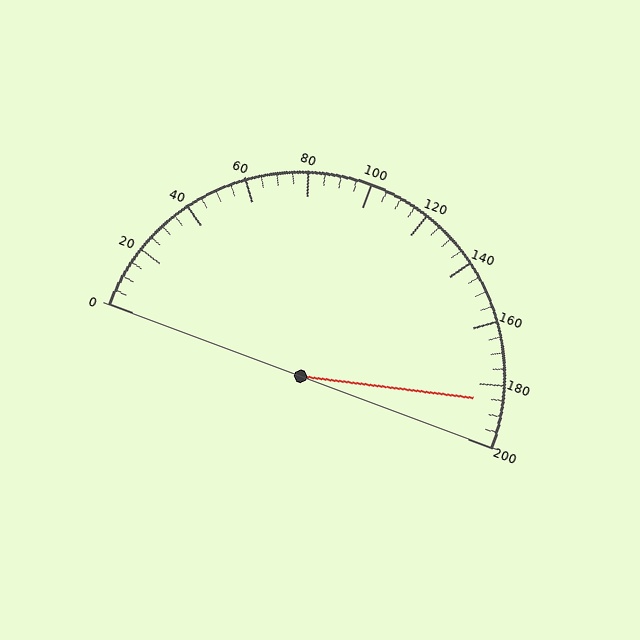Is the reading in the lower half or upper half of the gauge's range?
The reading is in the upper half of the range (0 to 200).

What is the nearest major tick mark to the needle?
The nearest major tick mark is 180.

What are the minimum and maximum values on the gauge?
The gauge ranges from 0 to 200.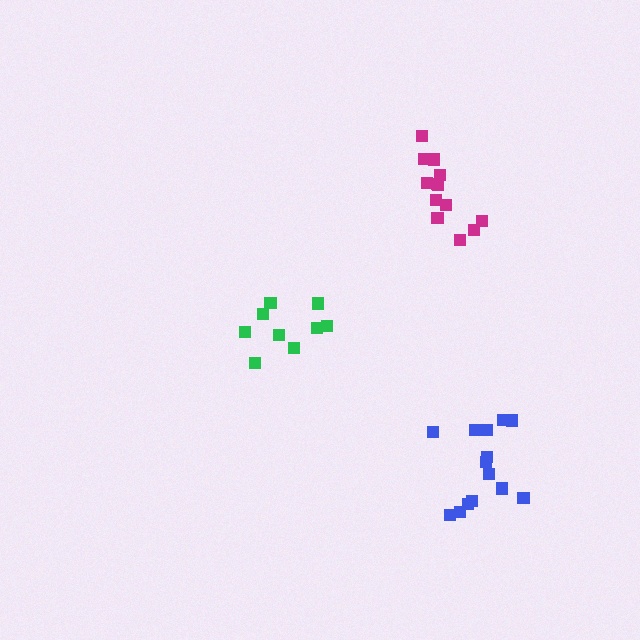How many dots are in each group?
Group 1: 9 dots, Group 2: 13 dots, Group 3: 14 dots (36 total).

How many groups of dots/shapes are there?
There are 3 groups.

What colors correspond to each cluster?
The clusters are colored: green, magenta, blue.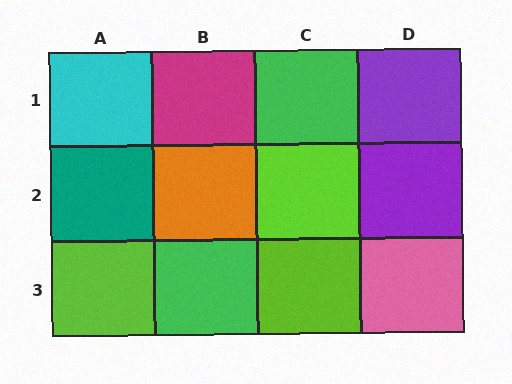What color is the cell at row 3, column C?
Lime.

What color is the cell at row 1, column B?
Magenta.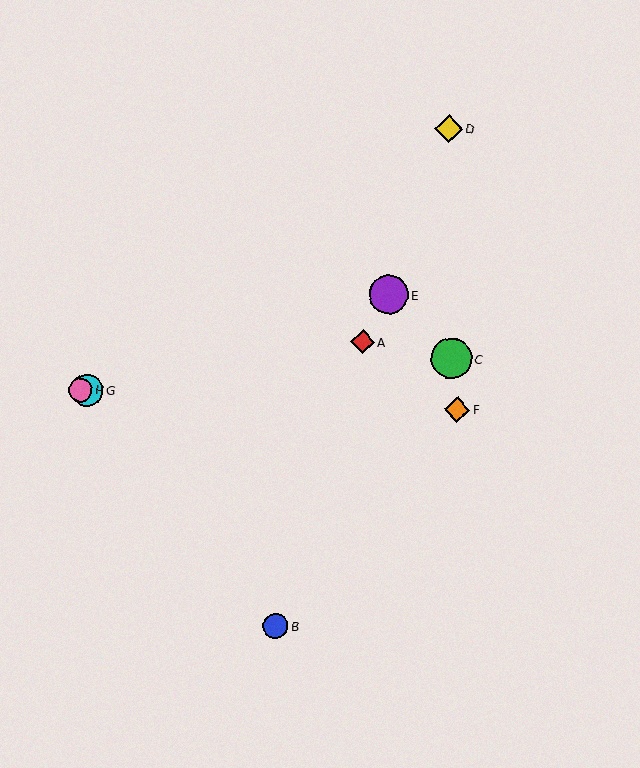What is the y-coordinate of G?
Object G is at y≈390.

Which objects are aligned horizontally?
Objects F, G, H are aligned horizontally.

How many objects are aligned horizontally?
3 objects (F, G, H) are aligned horizontally.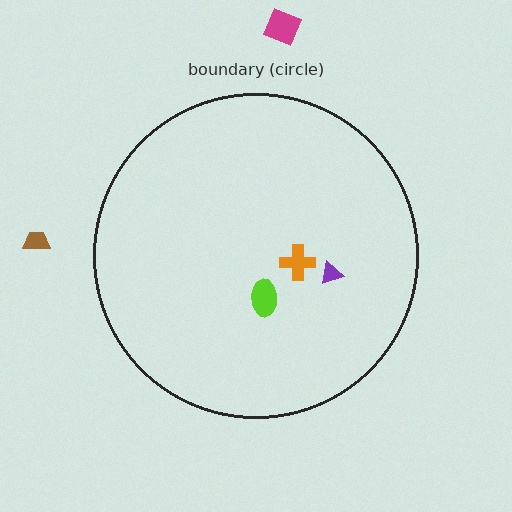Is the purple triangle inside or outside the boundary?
Inside.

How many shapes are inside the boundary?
3 inside, 2 outside.